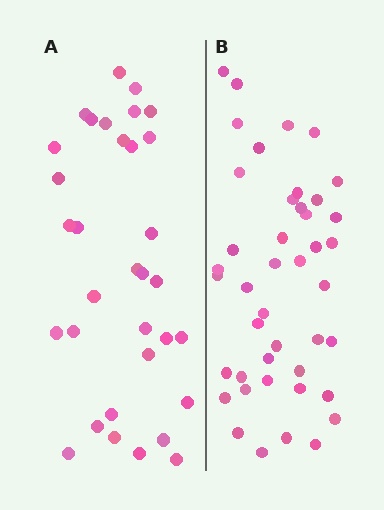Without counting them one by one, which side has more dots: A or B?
Region B (the right region) has more dots.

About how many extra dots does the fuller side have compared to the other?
Region B has roughly 10 or so more dots than region A.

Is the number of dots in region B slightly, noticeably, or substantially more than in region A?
Region B has noticeably more, but not dramatically so. The ratio is roughly 1.3 to 1.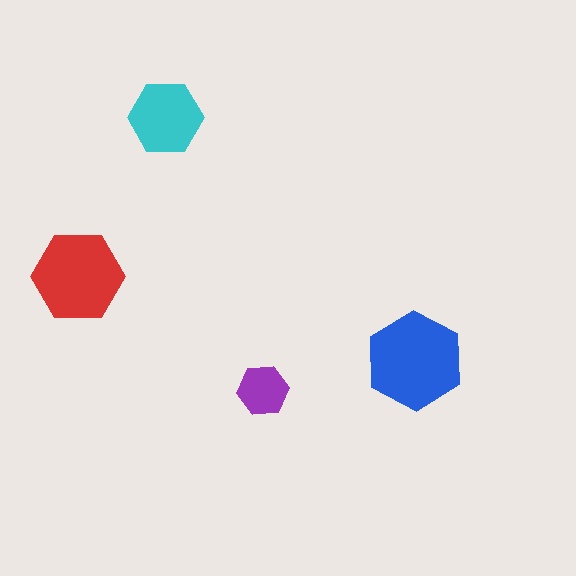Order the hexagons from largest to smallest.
the blue one, the red one, the cyan one, the purple one.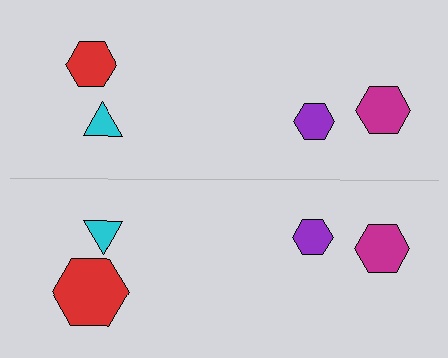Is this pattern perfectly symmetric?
No, the pattern is not perfectly symmetric. The red hexagon on the bottom side has a different size than its mirror counterpart.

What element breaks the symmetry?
The red hexagon on the bottom side has a different size than its mirror counterpart.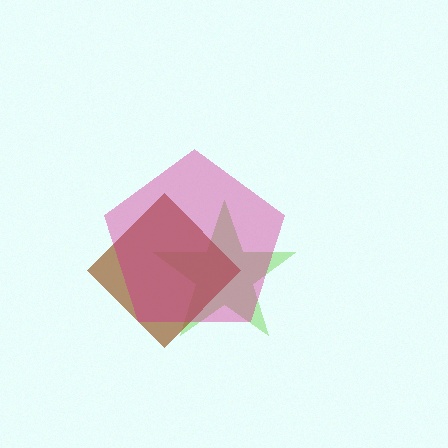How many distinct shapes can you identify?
There are 3 distinct shapes: a lime star, a brown diamond, a magenta pentagon.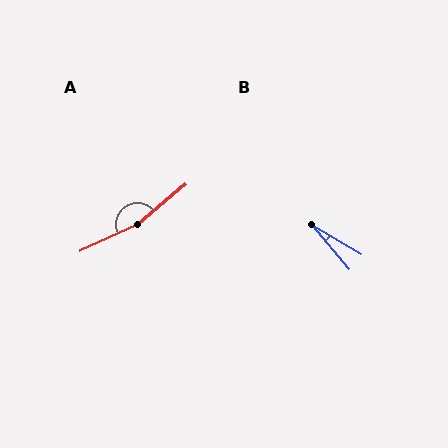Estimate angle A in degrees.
Approximately 165 degrees.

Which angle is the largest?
A, at approximately 165 degrees.